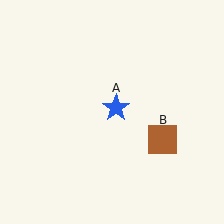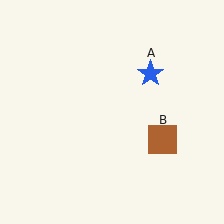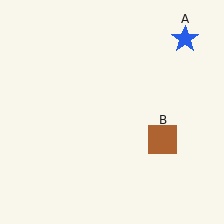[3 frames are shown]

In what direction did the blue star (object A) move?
The blue star (object A) moved up and to the right.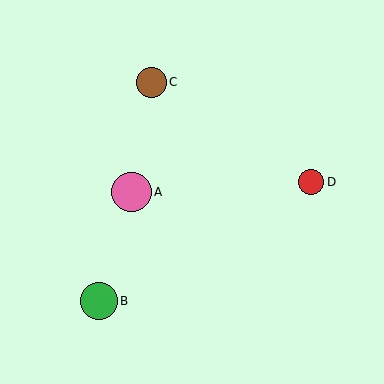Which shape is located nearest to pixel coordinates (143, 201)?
The pink circle (labeled A) at (132, 192) is nearest to that location.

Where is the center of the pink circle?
The center of the pink circle is at (132, 192).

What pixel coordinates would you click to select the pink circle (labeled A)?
Click at (132, 192) to select the pink circle A.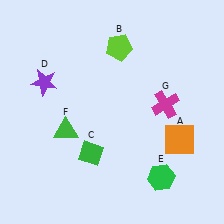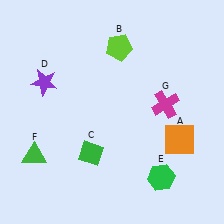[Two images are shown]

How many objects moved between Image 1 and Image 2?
1 object moved between the two images.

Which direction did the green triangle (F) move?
The green triangle (F) moved left.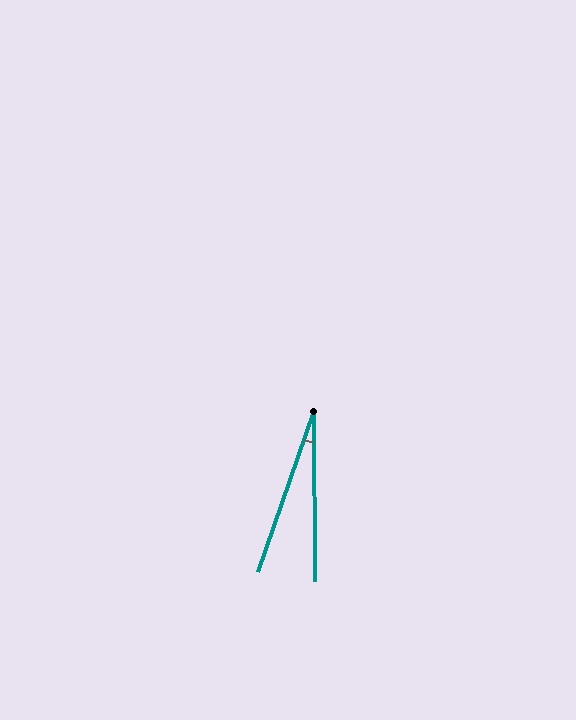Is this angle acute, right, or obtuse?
It is acute.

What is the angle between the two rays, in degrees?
Approximately 19 degrees.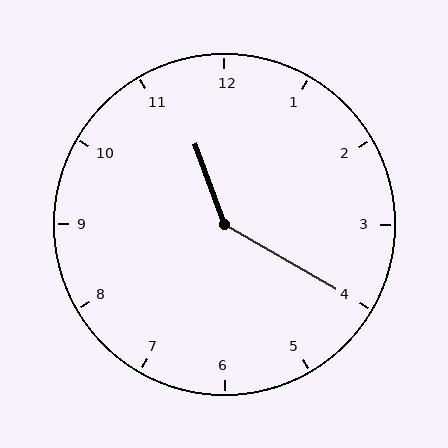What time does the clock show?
11:20.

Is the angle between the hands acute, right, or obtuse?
It is obtuse.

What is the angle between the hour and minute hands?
Approximately 140 degrees.